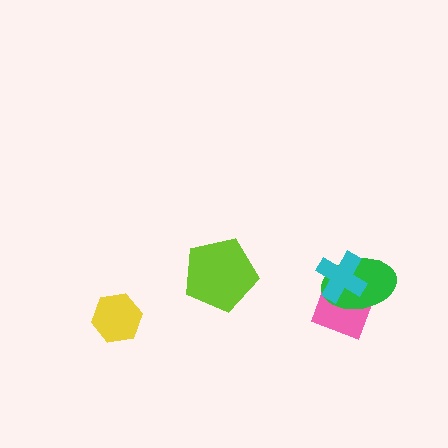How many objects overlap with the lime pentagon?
0 objects overlap with the lime pentagon.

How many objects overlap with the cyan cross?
2 objects overlap with the cyan cross.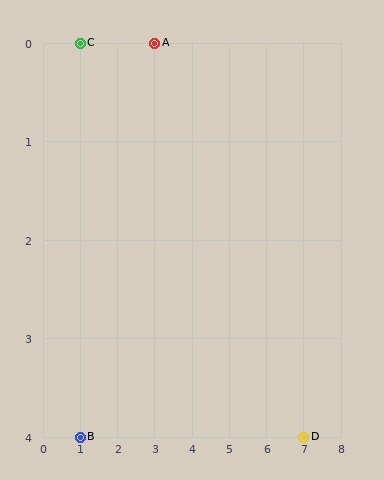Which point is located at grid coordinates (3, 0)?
Point A is at (3, 0).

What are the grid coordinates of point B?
Point B is at grid coordinates (1, 4).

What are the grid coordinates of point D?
Point D is at grid coordinates (7, 4).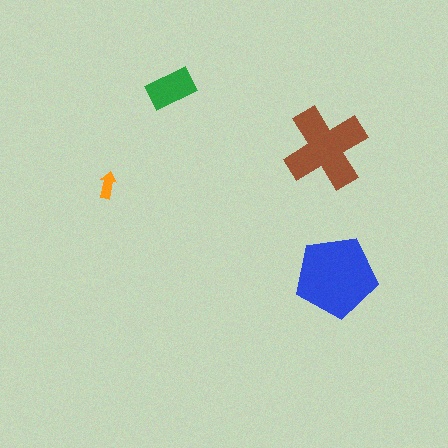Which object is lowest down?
The blue pentagon is bottommost.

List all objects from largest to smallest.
The blue pentagon, the brown cross, the green rectangle, the orange arrow.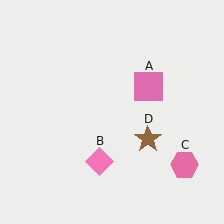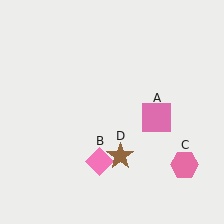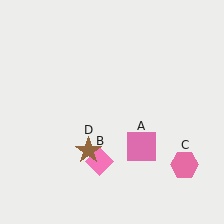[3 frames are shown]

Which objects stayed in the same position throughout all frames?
Pink diamond (object B) and pink hexagon (object C) remained stationary.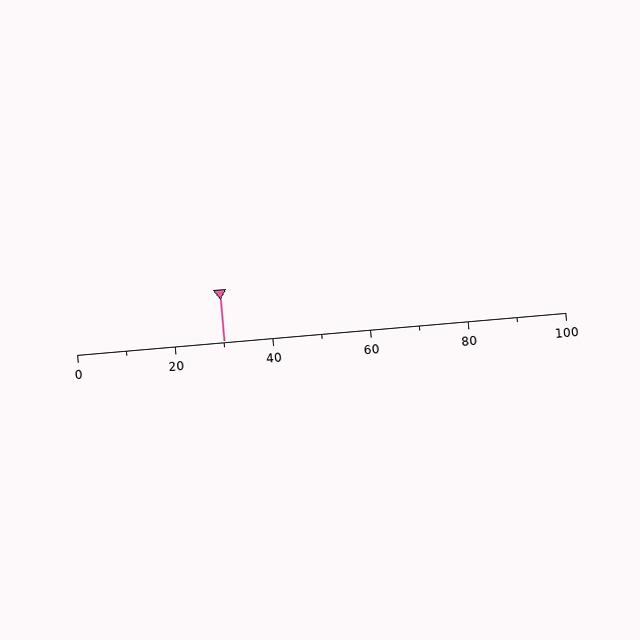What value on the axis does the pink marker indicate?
The marker indicates approximately 30.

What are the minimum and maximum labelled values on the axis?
The axis runs from 0 to 100.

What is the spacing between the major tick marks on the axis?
The major ticks are spaced 20 apart.